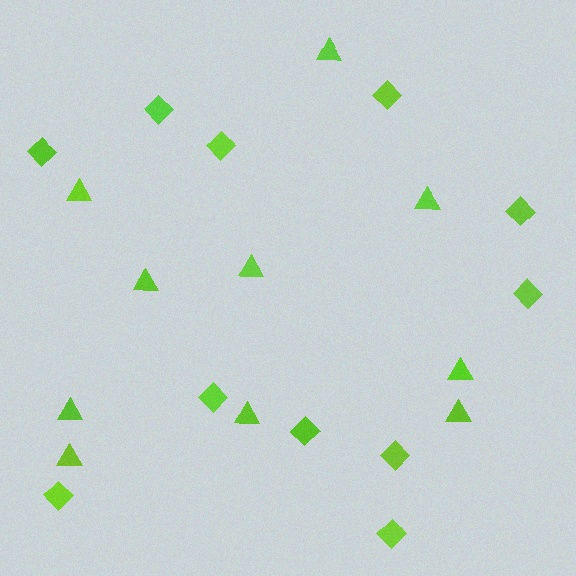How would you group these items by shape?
There are 2 groups: one group of triangles (10) and one group of diamonds (11).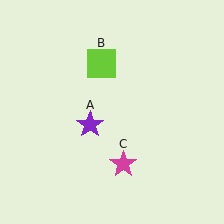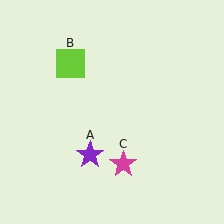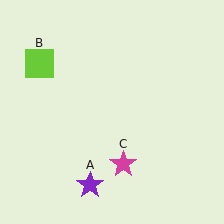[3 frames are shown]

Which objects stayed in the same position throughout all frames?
Magenta star (object C) remained stationary.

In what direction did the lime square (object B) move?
The lime square (object B) moved left.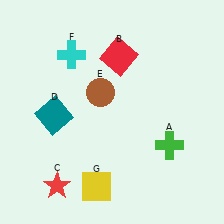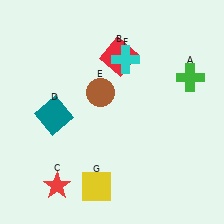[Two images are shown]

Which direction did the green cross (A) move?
The green cross (A) moved up.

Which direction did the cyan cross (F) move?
The cyan cross (F) moved right.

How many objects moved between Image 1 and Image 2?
2 objects moved between the two images.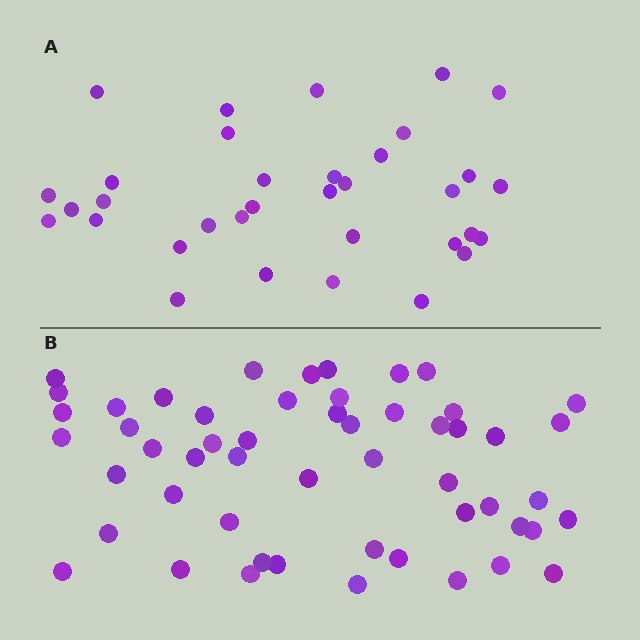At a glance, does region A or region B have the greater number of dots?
Region B (the bottom region) has more dots.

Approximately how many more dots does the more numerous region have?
Region B has approximately 20 more dots than region A.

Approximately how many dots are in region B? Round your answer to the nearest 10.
About 50 dots. (The exact count is 53, which rounds to 50.)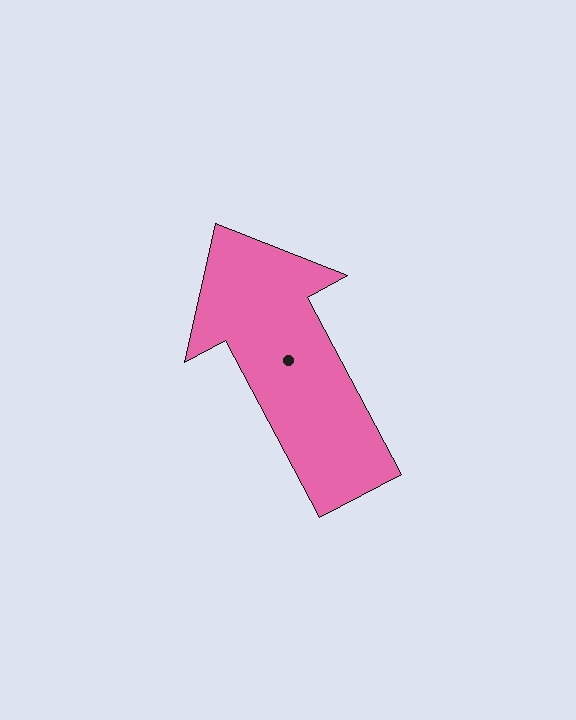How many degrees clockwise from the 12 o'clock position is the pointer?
Approximately 332 degrees.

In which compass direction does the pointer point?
Northwest.